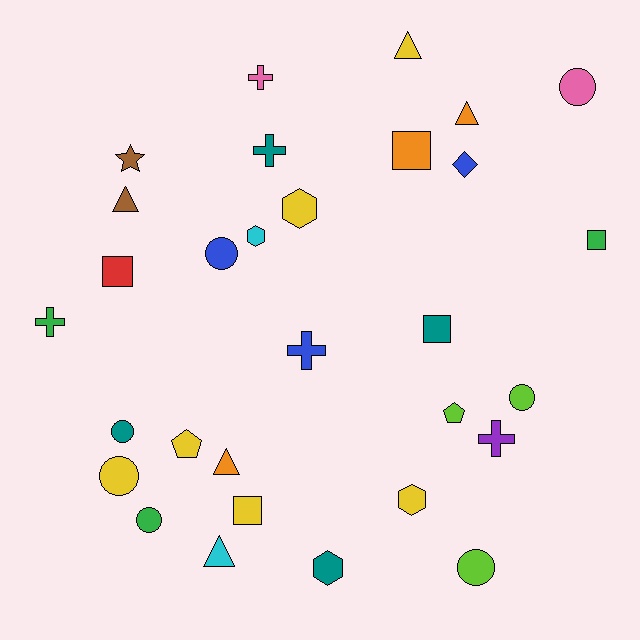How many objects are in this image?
There are 30 objects.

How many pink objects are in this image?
There are 2 pink objects.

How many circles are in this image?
There are 7 circles.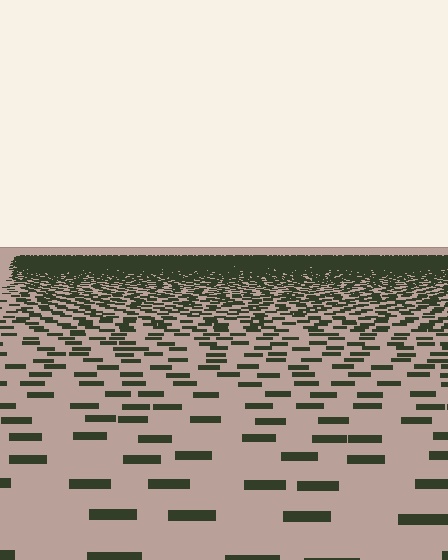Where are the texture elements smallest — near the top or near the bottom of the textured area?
Near the top.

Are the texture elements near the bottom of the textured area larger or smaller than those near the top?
Larger. Near the bottom, elements are closer to the viewer and appear at a bigger on-screen size.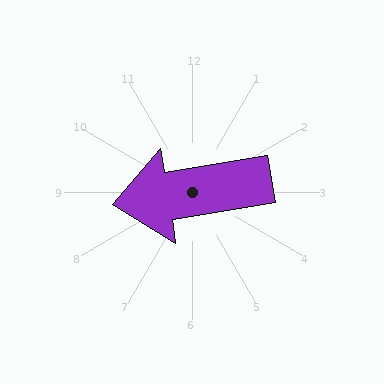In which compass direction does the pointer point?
West.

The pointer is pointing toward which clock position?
Roughly 9 o'clock.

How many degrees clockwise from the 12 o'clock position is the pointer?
Approximately 261 degrees.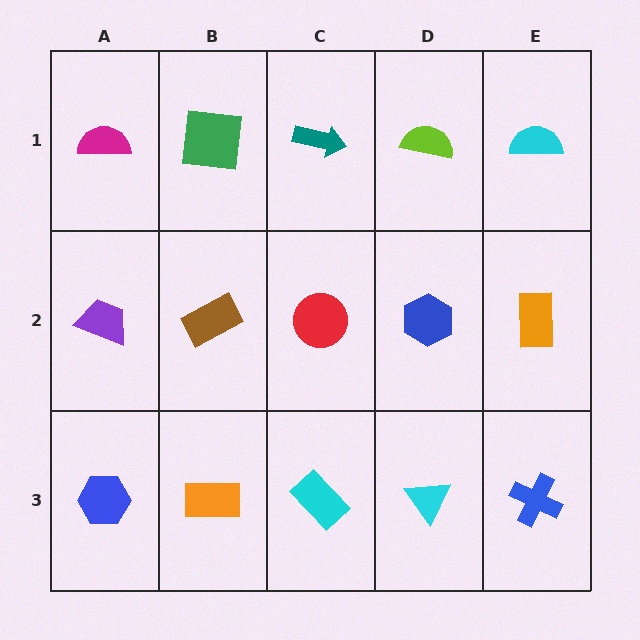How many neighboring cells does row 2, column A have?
3.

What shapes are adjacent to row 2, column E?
A cyan semicircle (row 1, column E), a blue cross (row 3, column E), a blue hexagon (row 2, column D).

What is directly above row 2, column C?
A teal arrow.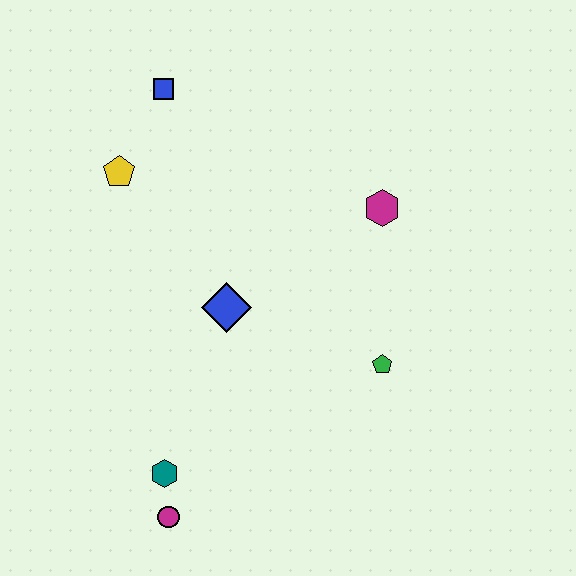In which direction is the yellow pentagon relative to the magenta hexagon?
The yellow pentagon is to the left of the magenta hexagon.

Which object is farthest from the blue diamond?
The blue square is farthest from the blue diamond.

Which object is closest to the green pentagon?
The magenta hexagon is closest to the green pentagon.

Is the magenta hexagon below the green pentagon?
No